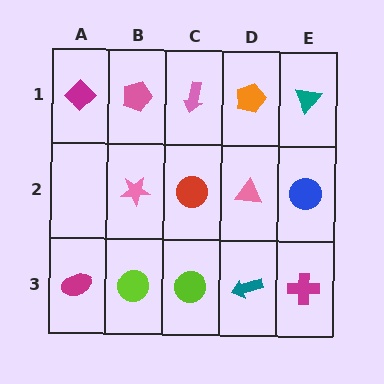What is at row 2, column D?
A pink triangle.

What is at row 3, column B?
A lime circle.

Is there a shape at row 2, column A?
No, that cell is empty.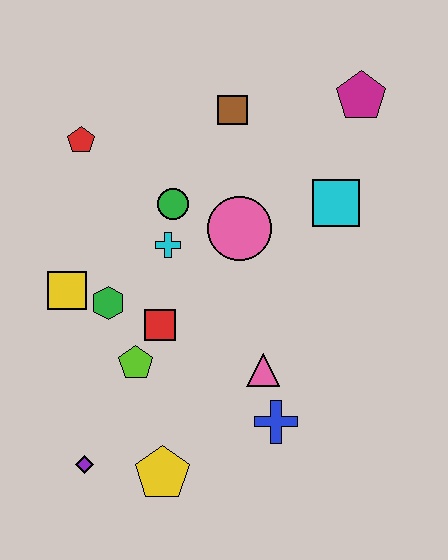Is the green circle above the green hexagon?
Yes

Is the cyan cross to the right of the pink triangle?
No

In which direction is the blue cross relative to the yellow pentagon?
The blue cross is to the right of the yellow pentagon.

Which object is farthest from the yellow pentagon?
The magenta pentagon is farthest from the yellow pentagon.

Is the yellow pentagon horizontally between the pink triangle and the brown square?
No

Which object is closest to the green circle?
The cyan cross is closest to the green circle.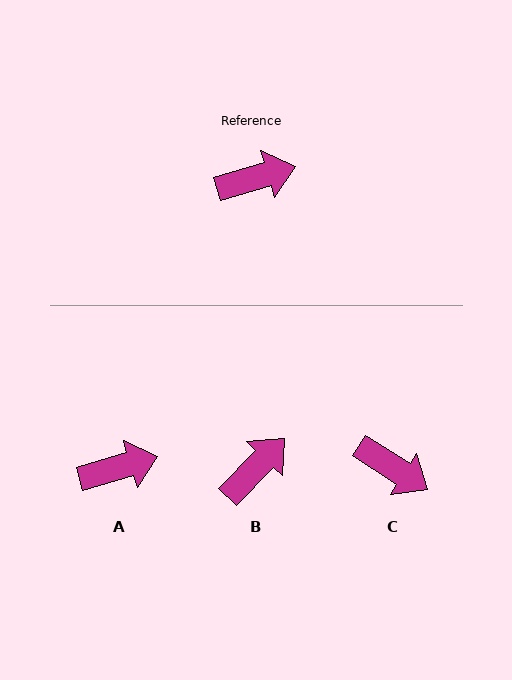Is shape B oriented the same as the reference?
No, it is off by about 29 degrees.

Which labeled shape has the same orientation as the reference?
A.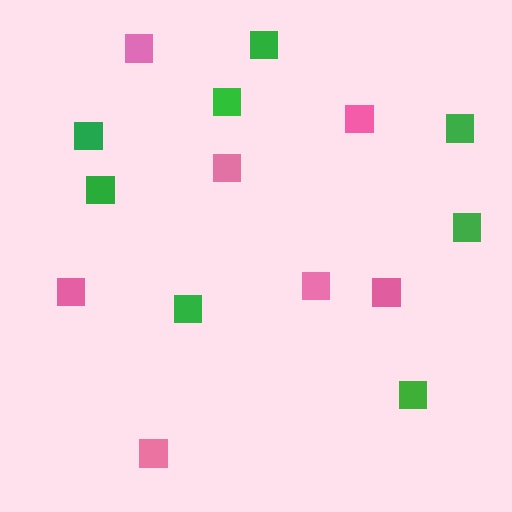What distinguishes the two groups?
There are 2 groups: one group of pink squares (7) and one group of green squares (8).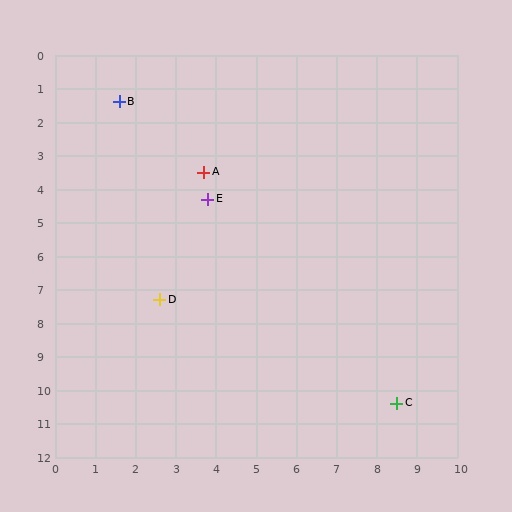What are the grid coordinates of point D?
Point D is at approximately (2.6, 7.3).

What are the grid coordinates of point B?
Point B is at approximately (1.6, 1.4).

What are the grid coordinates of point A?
Point A is at approximately (3.7, 3.5).